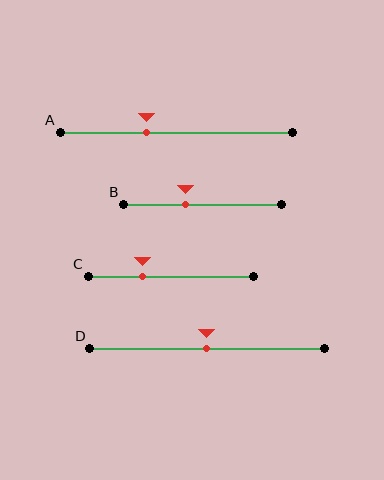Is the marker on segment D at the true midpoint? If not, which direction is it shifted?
Yes, the marker on segment D is at the true midpoint.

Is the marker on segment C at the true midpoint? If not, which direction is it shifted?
No, the marker on segment C is shifted to the left by about 17% of the segment length.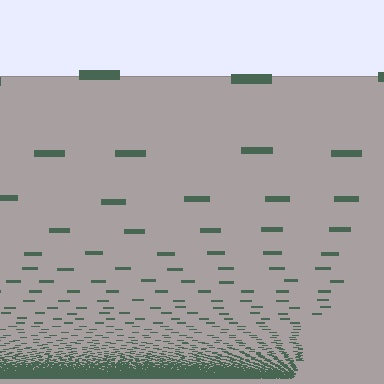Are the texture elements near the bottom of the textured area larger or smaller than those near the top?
Smaller. The gradient is inverted — elements near the bottom are smaller and denser.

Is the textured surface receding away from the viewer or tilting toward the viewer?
The surface appears to tilt toward the viewer. Texture elements get larger and sparser toward the top.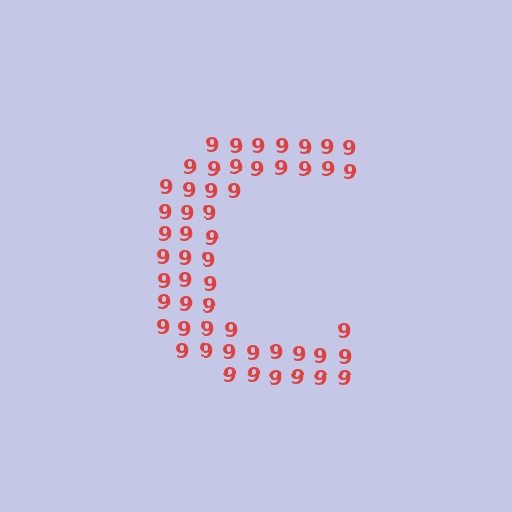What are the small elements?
The small elements are digit 9's.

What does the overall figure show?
The overall figure shows the letter C.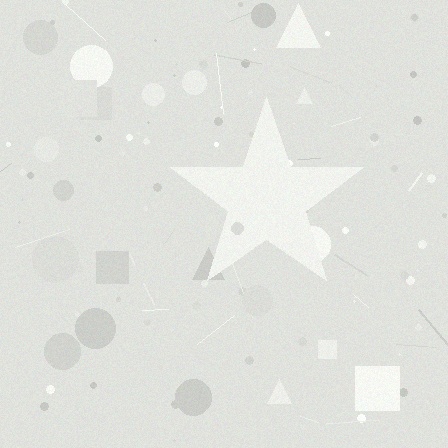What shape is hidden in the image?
A star is hidden in the image.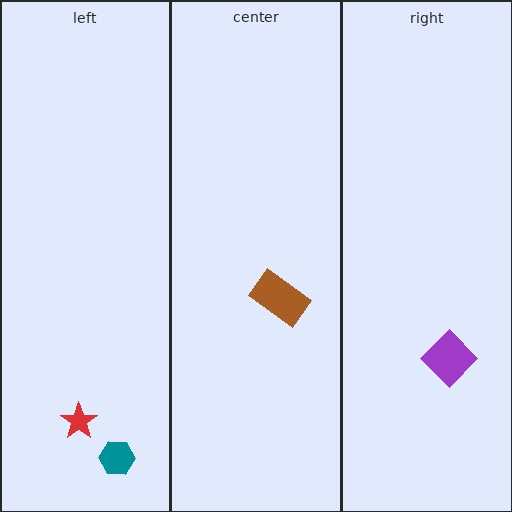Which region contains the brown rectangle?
The center region.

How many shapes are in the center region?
1.